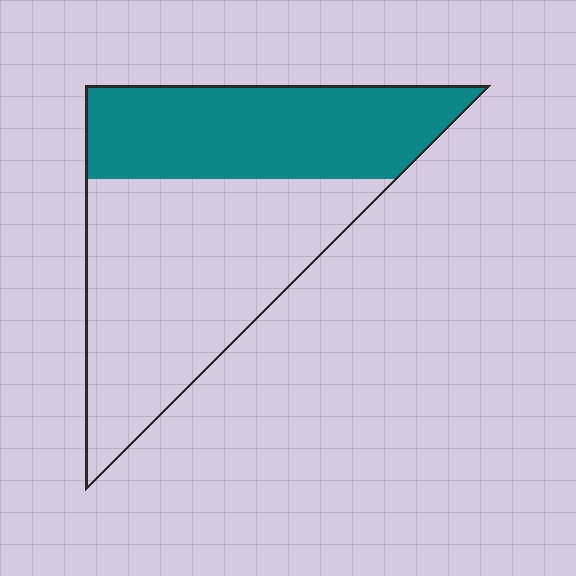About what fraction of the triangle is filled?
About two fifths (2/5).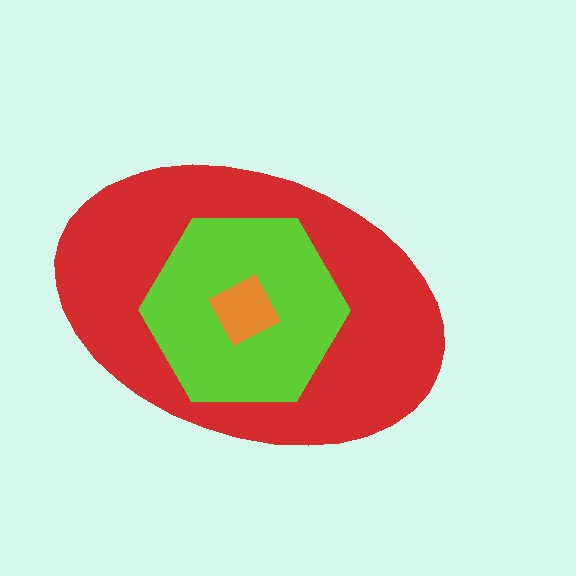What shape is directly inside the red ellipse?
The lime hexagon.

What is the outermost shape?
The red ellipse.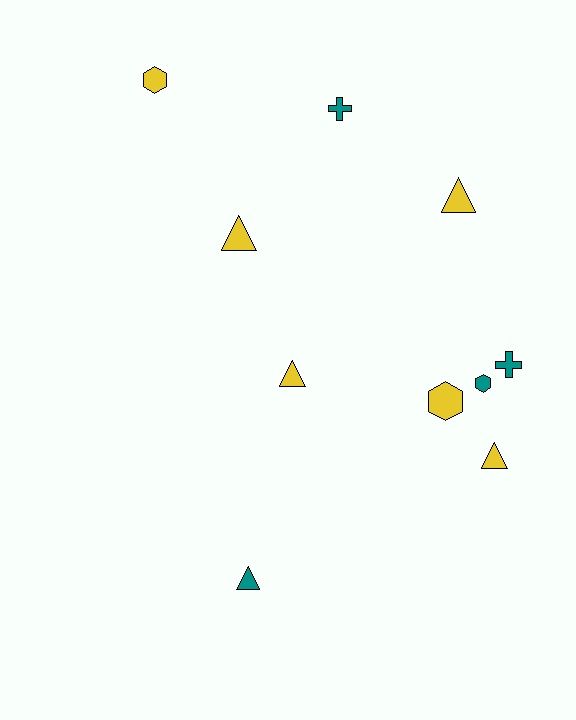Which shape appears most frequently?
Triangle, with 5 objects.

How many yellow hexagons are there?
There are 2 yellow hexagons.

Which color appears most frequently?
Yellow, with 6 objects.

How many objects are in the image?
There are 10 objects.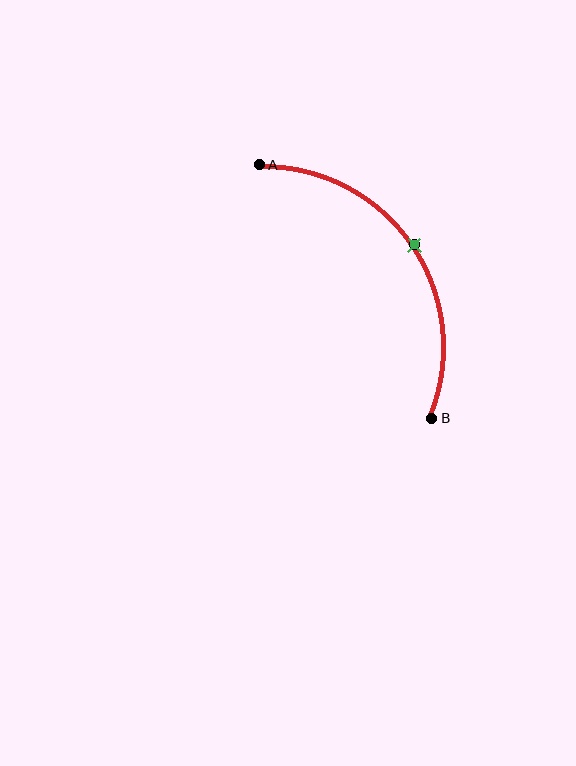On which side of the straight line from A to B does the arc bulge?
The arc bulges above and to the right of the straight line connecting A and B.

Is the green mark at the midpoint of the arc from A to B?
Yes. The green mark lies on the arc at equal arc-length from both A and B — it is the arc midpoint.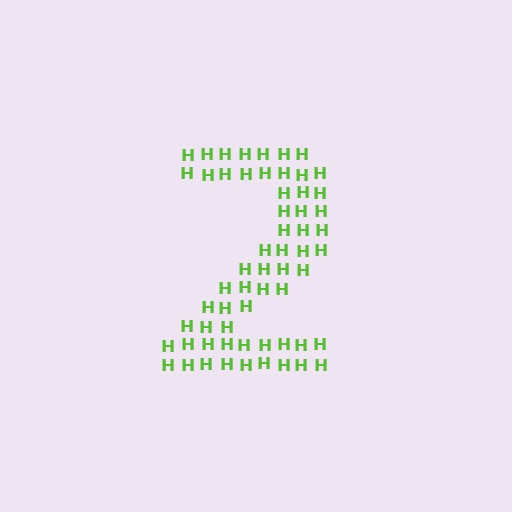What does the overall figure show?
The overall figure shows the digit 2.